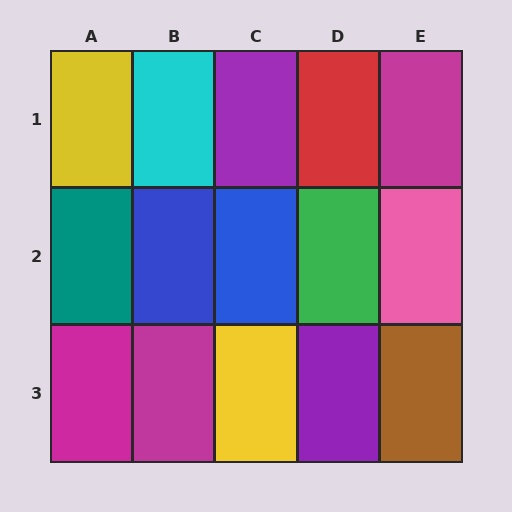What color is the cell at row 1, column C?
Purple.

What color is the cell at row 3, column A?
Magenta.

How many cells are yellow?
2 cells are yellow.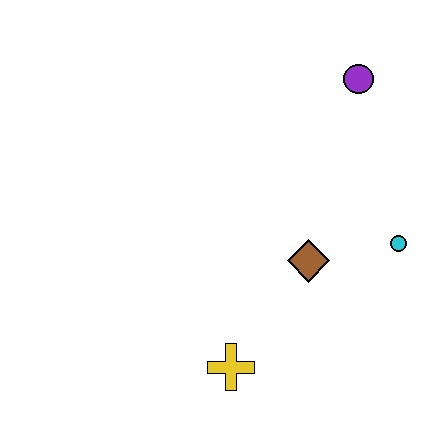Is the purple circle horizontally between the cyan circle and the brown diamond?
Yes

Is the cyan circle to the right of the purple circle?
Yes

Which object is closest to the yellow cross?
The brown diamond is closest to the yellow cross.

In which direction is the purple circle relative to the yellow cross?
The purple circle is above the yellow cross.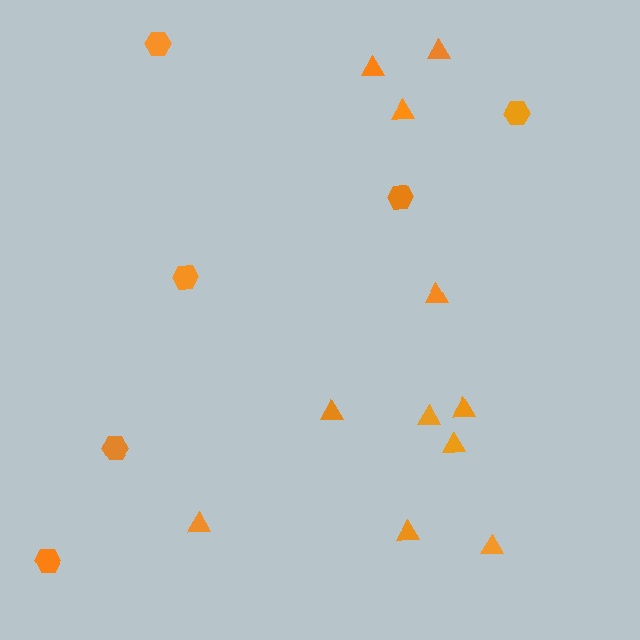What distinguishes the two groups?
There are 2 groups: one group of hexagons (6) and one group of triangles (11).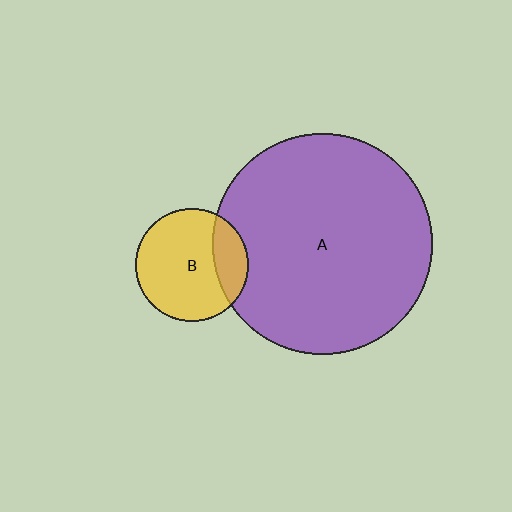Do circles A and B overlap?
Yes.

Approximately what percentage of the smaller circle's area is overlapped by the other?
Approximately 25%.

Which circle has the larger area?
Circle A (purple).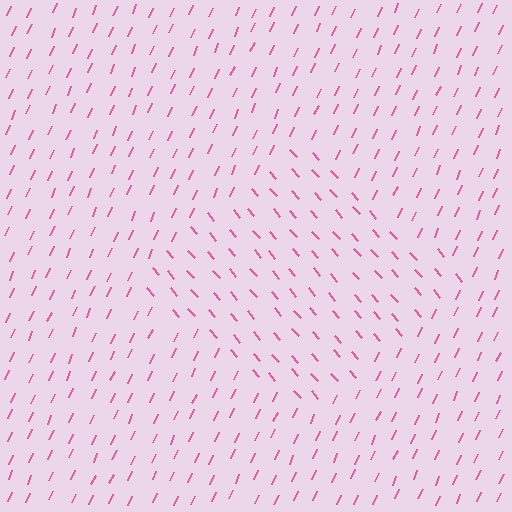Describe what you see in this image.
The image is filled with small pink line segments. A diamond region in the image has lines oriented differently from the surrounding lines, creating a visible texture boundary.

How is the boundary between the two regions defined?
The boundary is defined purely by a change in line orientation (approximately 65 degrees difference). All lines are the same color and thickness.